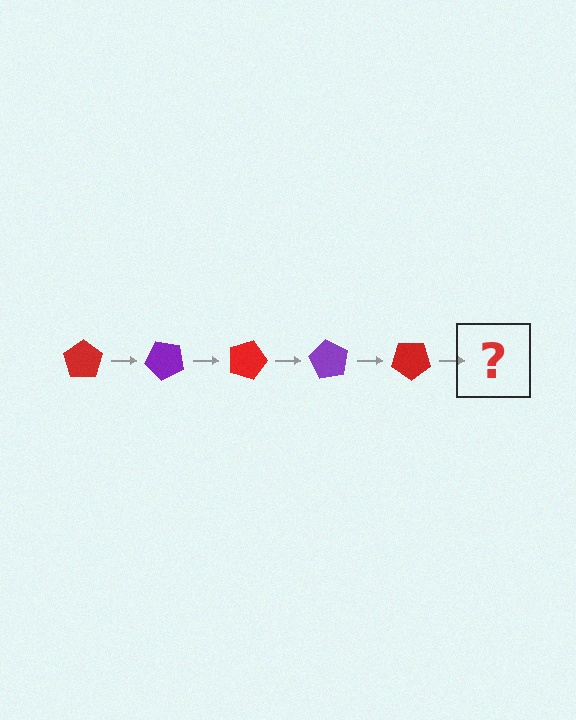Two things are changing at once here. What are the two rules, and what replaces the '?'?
The two rules are that it rotates 45 degrees each step and the color cycles through red and purple. The '?' should be a purple pentagon, rotated 225 degrees from the start.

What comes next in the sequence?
The next element should be a purple pentagon, rotated 225 degrees from the start.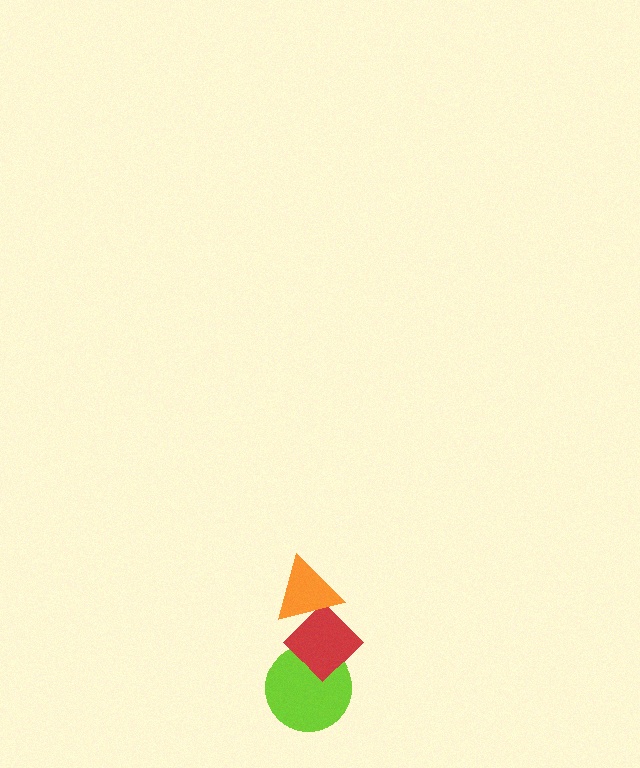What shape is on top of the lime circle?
The red diamond is on top of the lime circle.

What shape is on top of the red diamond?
The orange triangle is on top of the red diamond.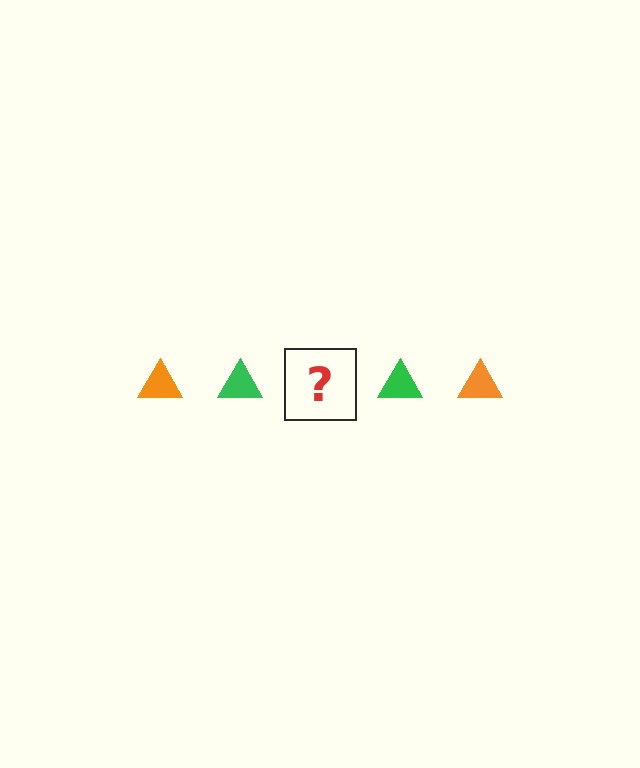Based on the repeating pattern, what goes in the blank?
The blank should be an orange triangle.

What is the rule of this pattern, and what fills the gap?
The rule is that the pattern cycles through orange, green triangles. The gap should be filled with an orange triangle.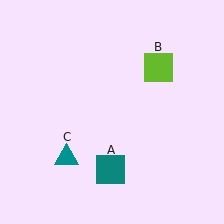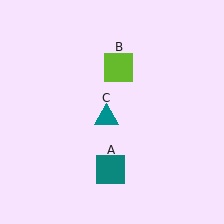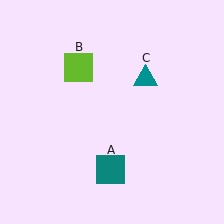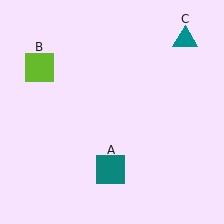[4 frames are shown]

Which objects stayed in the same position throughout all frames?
Teal square (object A) remained stationary.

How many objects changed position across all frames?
2 objects changed position: lime square (object B), teal triangle (object C).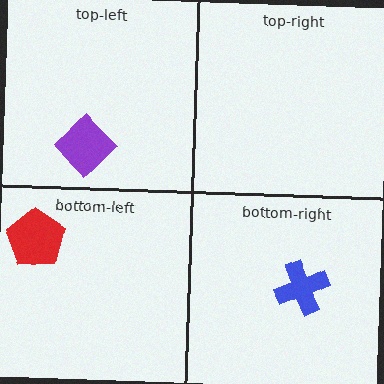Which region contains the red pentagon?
The bottom-left region.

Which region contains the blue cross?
The bottom-right region.